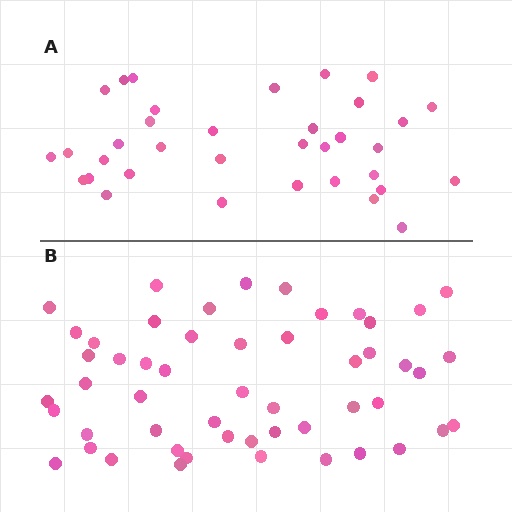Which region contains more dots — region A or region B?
Region B (the bottom region) has more dots.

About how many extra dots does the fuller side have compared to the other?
Region B has approximately 15 more dots than region A.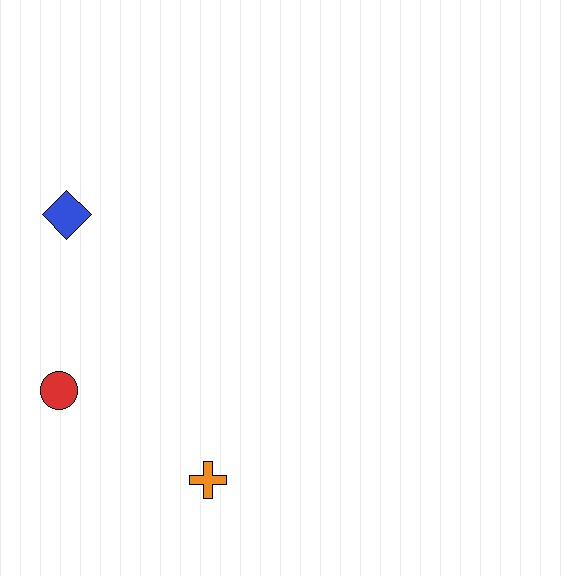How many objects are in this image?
There are 3 objects.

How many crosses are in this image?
There is 1 cross.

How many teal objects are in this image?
There are no teal objects.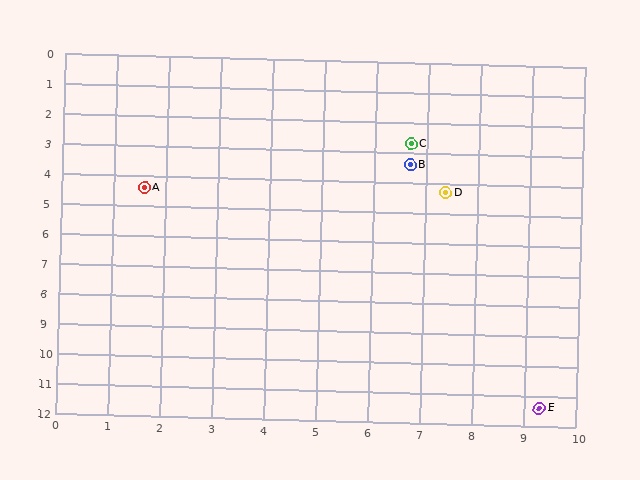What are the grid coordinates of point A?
Point A is at approximately (1.6, 4.4).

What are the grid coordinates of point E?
Point E is at approximately (9.3, 11.4).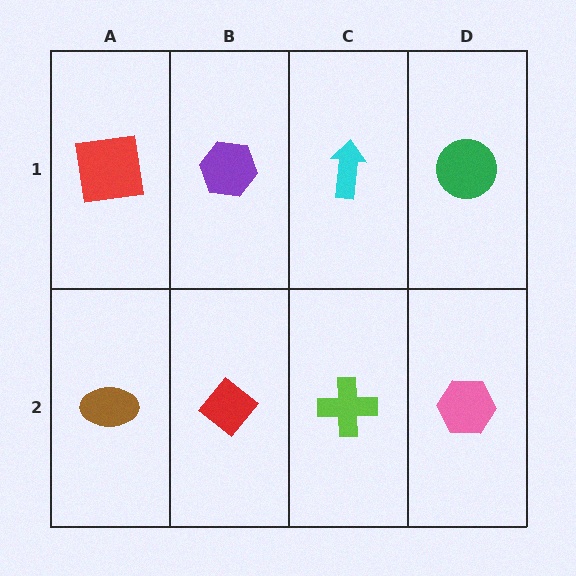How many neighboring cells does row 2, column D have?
2.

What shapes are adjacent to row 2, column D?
A green circle (row 1, column D), a lime cross (row 2, column C).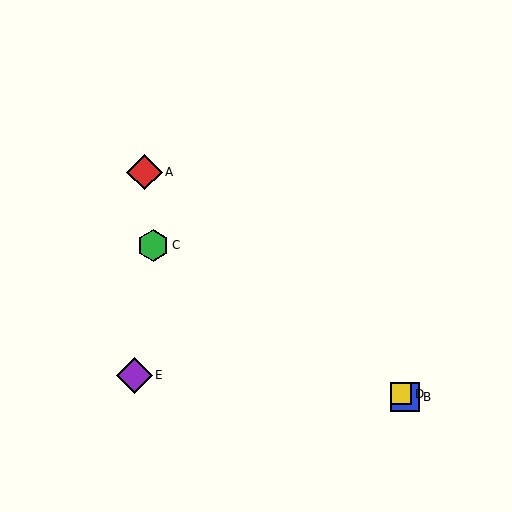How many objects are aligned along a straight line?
3 objects (A, B, D) are aligned along a straight line.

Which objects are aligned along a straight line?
Objects A, B, D are aligned along a straight line.